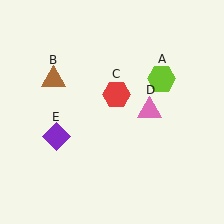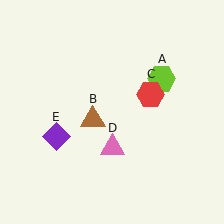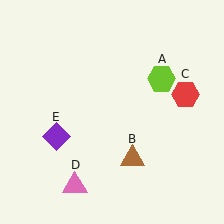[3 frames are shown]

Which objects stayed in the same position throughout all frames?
Lime hexagon (object A) and purple diamond (object E) remained stationary.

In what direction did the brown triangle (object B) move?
The brown triangle (object B) moved down and to the right.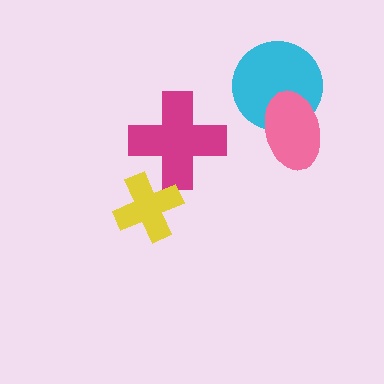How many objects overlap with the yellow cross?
1 object overlaps with the yellow cross.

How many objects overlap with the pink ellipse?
1 object overlaps with the pink ellipse.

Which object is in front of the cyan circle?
The pink ellipse is in front of the cyan circle.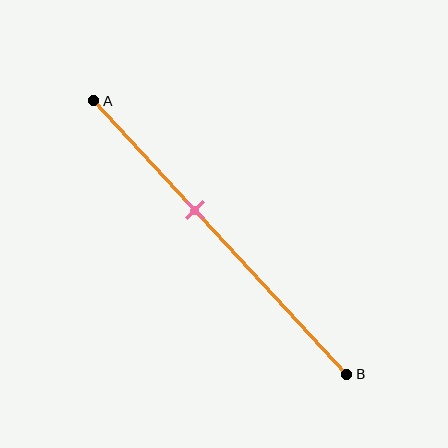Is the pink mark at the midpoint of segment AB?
No, the mark is at about 40% from A, not at the 50% midpoint.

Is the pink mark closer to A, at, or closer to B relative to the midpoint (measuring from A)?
The pink mark is closer to point A than the midpoint of segment AB.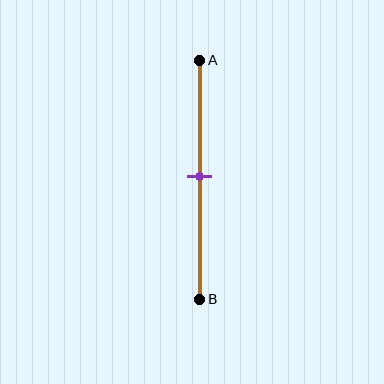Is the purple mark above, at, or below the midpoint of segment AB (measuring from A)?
The purple mark is approximately at the midpoint of segment AB.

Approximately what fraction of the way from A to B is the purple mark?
The purple mark is approximately 50% of the way from A to B.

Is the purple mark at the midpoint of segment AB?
Yes, the mark is approximately at the midpoint.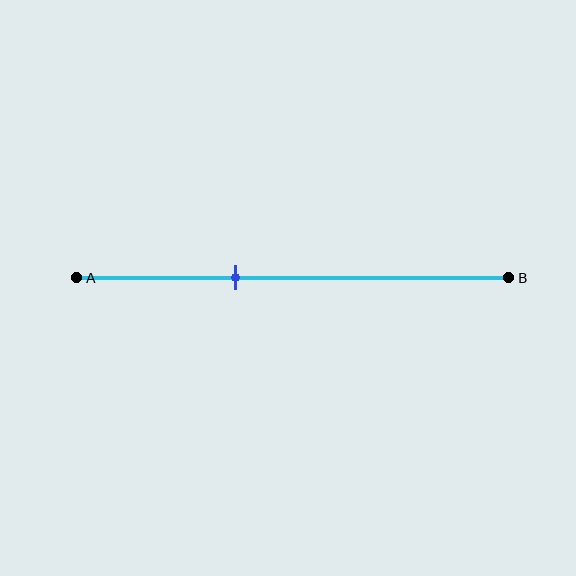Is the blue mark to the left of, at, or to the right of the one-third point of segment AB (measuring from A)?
The blue mark is to the right of the one-third point of segment AB.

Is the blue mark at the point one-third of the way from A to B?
No, the mark is at about 35% from A, not at the 33% one-third point.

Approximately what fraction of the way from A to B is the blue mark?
The blue mark is approximately 35% of the way from A to B.